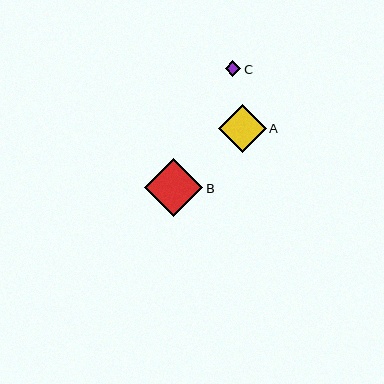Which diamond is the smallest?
Diamond C is the smallest with a size of approximately 16 pixels.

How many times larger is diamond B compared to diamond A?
Diamond B is approximately 1.2 times the size of diamond A.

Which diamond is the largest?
Diamond B is the largest with a size of approximately 58 pixels.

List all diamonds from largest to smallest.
From largest to smallest: B, A, C.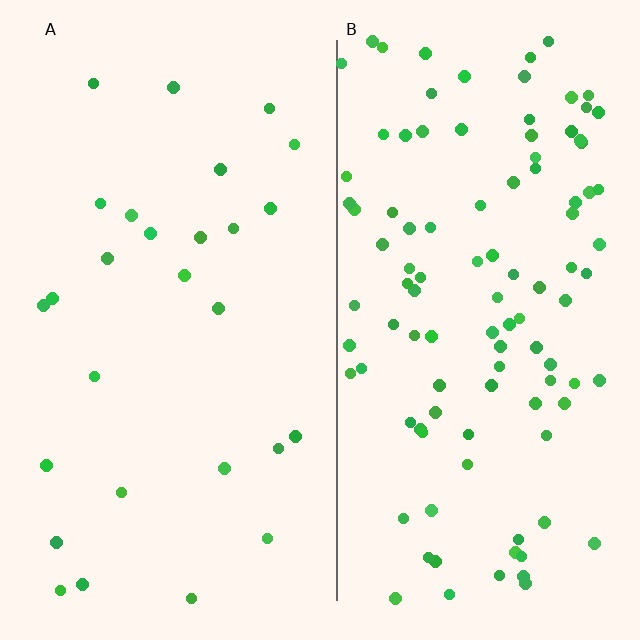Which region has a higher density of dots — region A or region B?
B (the right).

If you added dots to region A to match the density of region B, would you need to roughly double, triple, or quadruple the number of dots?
Approximately quadruple.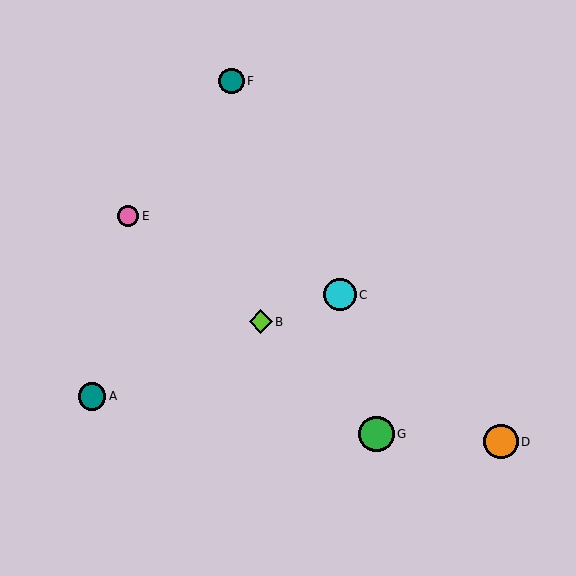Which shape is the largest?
The green circle (labeled G) is the largest.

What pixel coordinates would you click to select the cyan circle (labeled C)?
Click at (340, 295) to select the cyan circle C.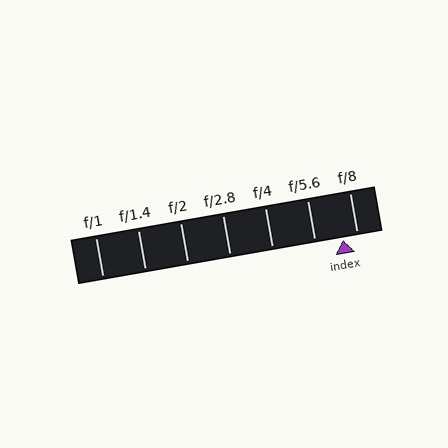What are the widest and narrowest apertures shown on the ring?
The widest aperture shown is f/1 and the narrowest is f/8.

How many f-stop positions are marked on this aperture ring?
There are 7 f-stop positions marked.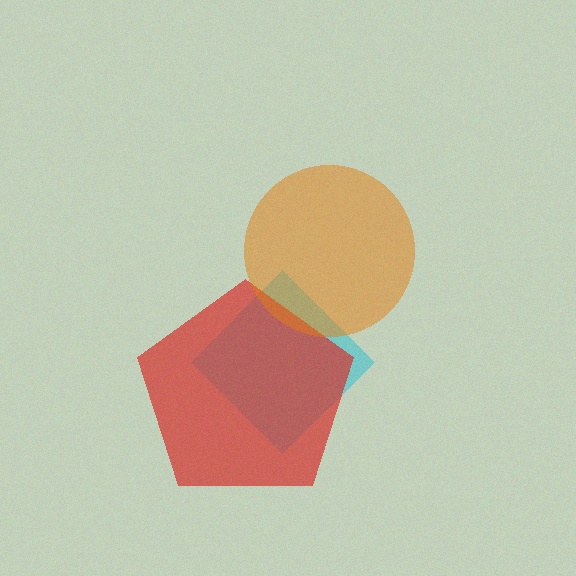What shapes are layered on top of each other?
The layered shapes are: a cyan diamond, a red pentagon, an orange circle.